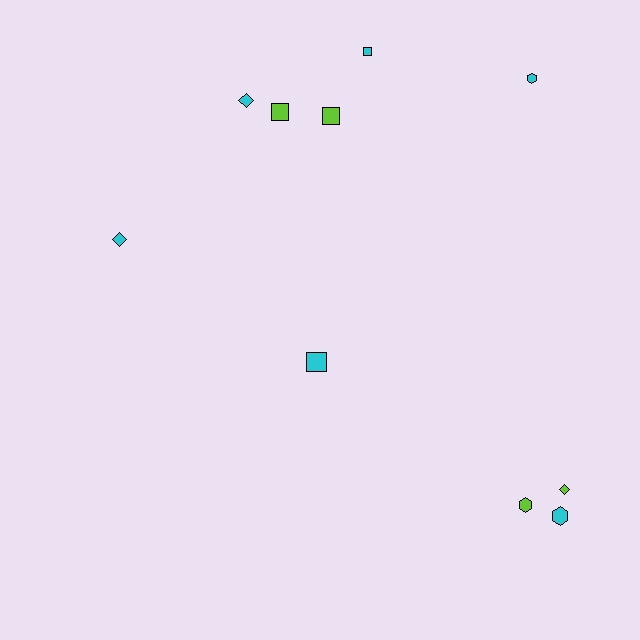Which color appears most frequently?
Cyan, with 6 objects.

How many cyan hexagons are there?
There are 2 cyan hexagons.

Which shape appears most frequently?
Square, with 4 objects.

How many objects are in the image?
There are 10 objects.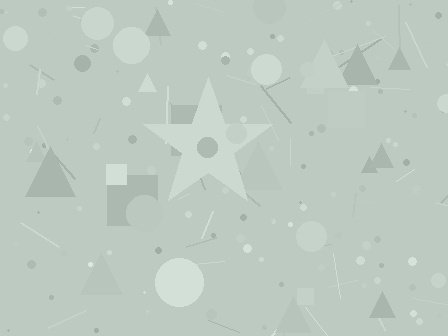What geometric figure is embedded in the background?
A star is embedded in the background.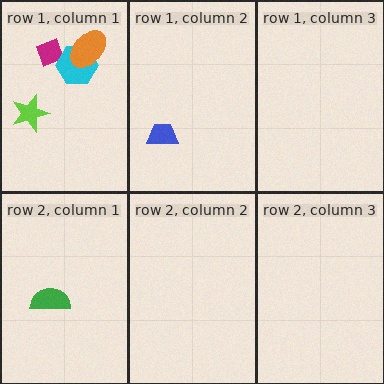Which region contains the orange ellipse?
The row 1, column 1 region.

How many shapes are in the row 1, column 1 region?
4.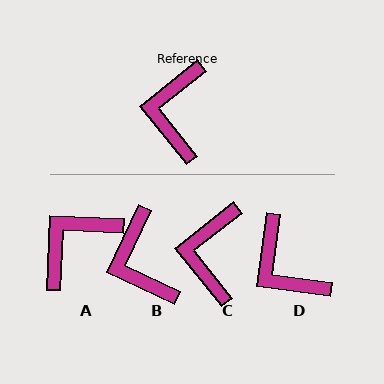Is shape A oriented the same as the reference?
No, it is off by about 41 degrees.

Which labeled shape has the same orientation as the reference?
C.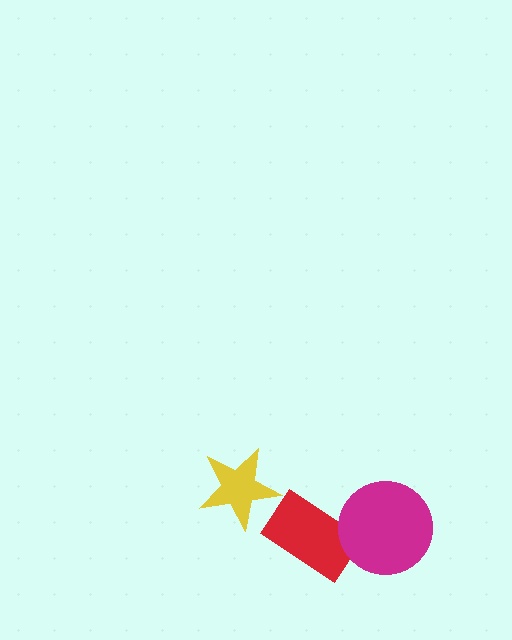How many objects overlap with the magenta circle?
1 object overlaps with the magenta circle.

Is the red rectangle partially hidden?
Yes, it is partially covered by another shape.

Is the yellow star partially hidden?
No, no other shape covers it.